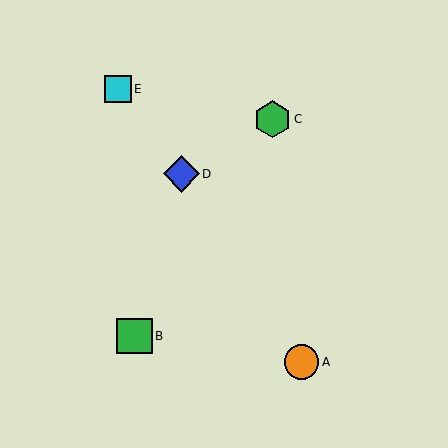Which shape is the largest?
The green hexagon (labeled C) is the largest.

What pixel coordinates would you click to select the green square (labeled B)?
Click at (134, 336) to select the green square B.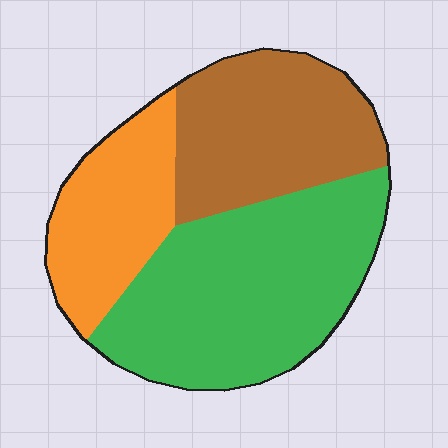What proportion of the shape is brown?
Brown takes up between a sixth and a third of the shape.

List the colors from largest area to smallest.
From largest to smallest: green, brown, orange.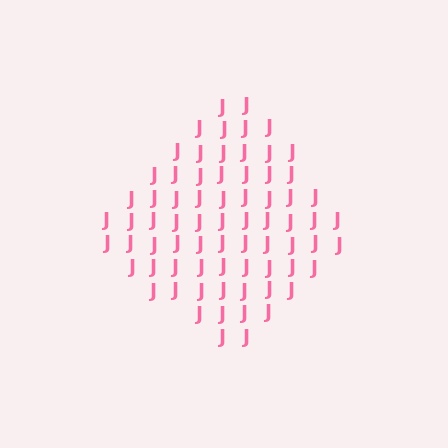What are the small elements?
The small elements are letter J's.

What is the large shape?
The large shape is a diamond.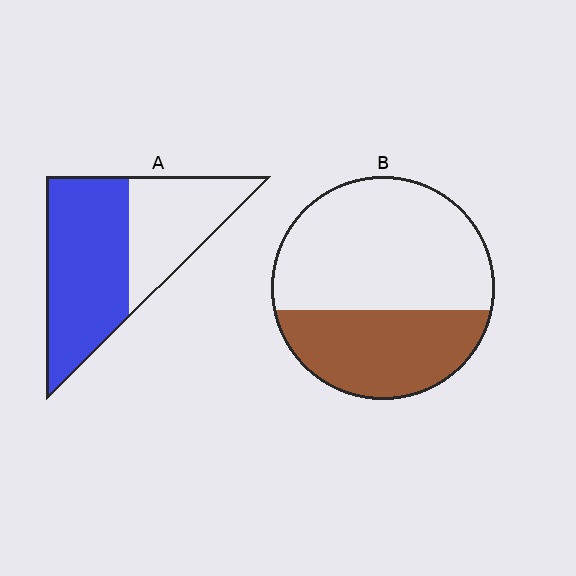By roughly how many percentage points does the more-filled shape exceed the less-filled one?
By roughly 20 percentage points (A over B).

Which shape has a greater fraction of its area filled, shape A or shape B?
Shape A.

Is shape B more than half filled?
No.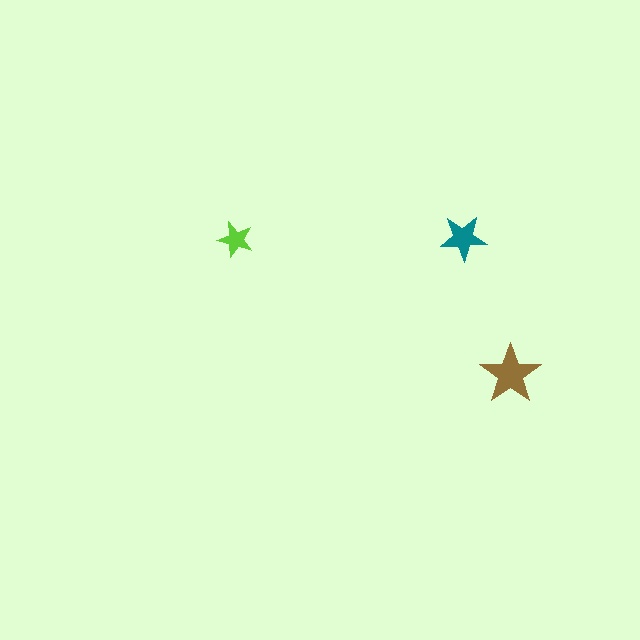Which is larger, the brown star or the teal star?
The brown one.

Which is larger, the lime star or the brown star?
The brown one.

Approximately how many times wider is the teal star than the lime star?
About 1.5 times wider.